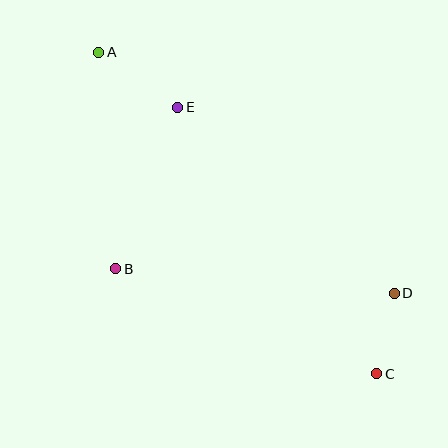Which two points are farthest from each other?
Points A and C are farthest from each other.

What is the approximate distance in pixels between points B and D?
The distance between B and D is approximately 280 pixels.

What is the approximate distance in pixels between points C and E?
The distance between C and E is approximately 332 pixels.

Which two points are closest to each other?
Points C and D are closest to each other.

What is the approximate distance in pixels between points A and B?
The distance between A and B is approximately 217 pixels.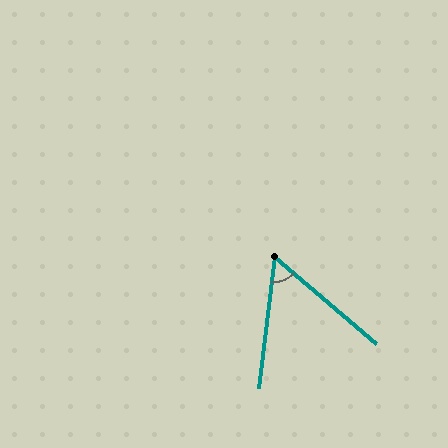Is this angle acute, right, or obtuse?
It is acute.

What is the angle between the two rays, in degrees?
Approximately 56 degrees.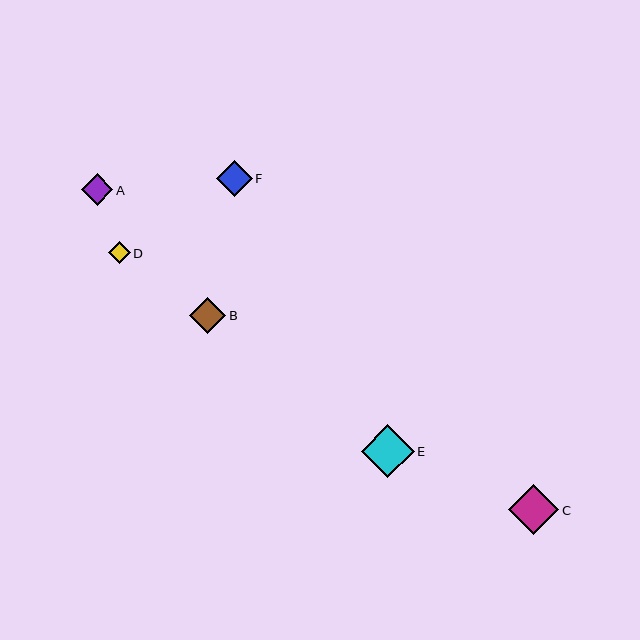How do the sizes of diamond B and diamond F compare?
Diamond B and diamond F are approximately the same size.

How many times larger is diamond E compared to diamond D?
Diamond E is approximately 2.5 times the size of diamond D.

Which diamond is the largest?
Diamond E is the largest with a size of approximately 53 pixels.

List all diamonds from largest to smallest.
From largest to smallest: E, C, B, F, A, D.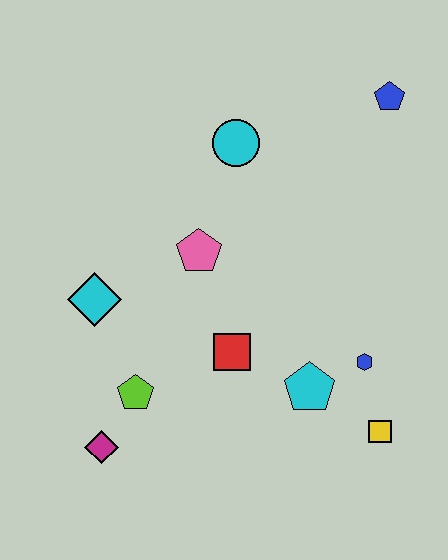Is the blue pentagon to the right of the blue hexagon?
Yes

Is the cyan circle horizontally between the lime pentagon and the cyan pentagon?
Yes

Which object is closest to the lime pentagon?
The magenta diamond is closest to the lime pentagon.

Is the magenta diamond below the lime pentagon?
Yes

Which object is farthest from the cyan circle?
The magenta diamond is farthest from the cyan circle.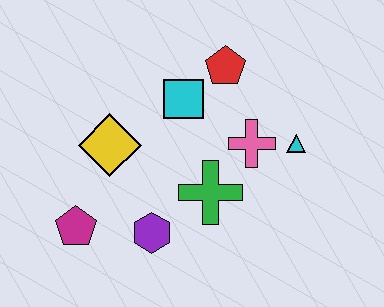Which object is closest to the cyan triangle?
The pink cross is closest to the cyan triangle.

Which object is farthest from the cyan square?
The magenta pentagon is farthest from the cyan square.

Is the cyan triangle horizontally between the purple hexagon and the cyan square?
No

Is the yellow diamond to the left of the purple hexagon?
Yes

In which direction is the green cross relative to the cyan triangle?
The green cross is to the left of the cyan triangle.